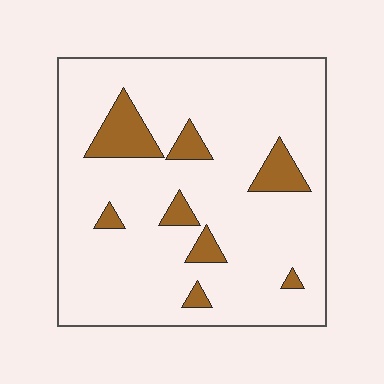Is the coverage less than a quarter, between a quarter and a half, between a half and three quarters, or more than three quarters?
Less than a quarter.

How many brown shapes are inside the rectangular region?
8.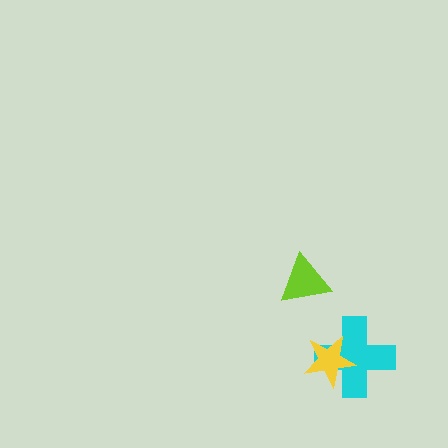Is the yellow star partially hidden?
No, no other shape covers it.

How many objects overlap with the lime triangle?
0 objects overlap with the lime triangle.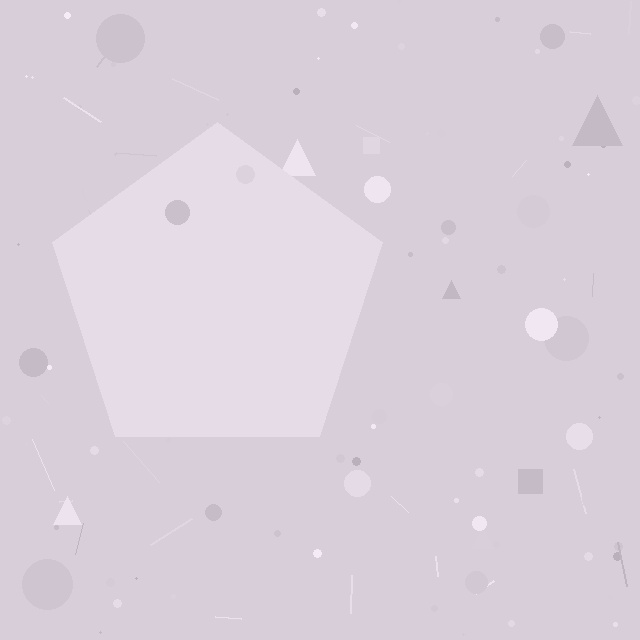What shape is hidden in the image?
A pentagon is hidden in the image.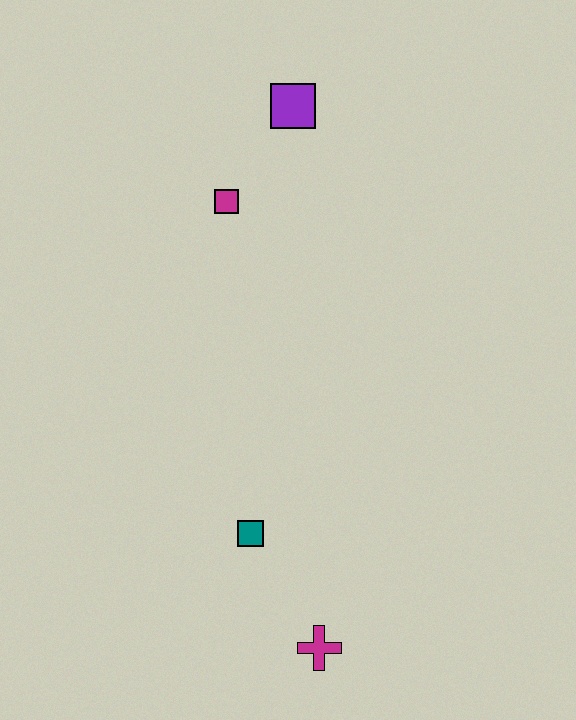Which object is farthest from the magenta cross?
The purple square is farthest from the magenta cross.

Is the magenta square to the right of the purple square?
No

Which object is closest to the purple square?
The magenta square is closest to the purple square.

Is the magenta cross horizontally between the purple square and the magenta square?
No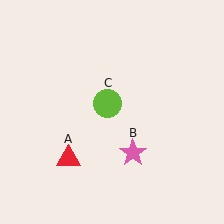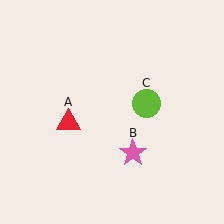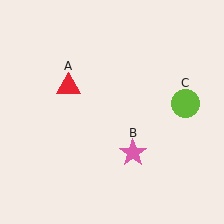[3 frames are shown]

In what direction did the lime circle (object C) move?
The lime circle (object C) moved right.